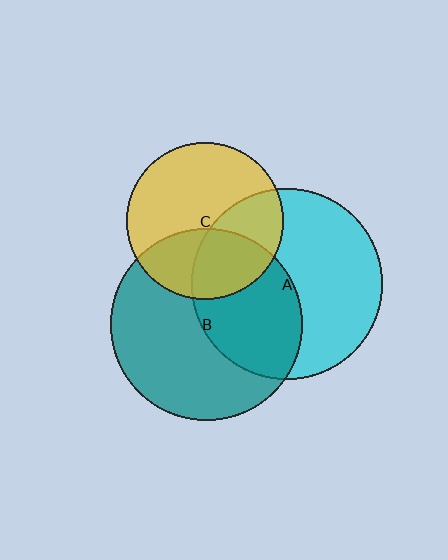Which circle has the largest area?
Circle B (teal).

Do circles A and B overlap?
Yes.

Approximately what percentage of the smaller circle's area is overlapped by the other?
Approximately 40%.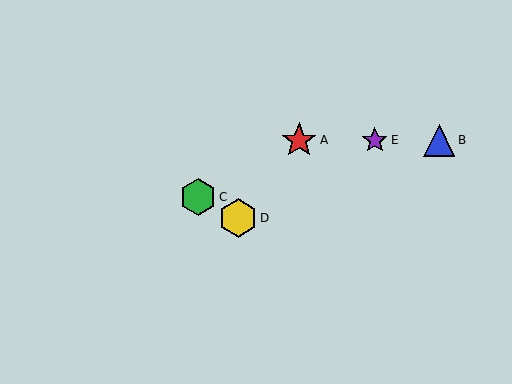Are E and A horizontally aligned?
Yes, both are at y≈140.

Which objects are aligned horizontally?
Objects A, B, E are aligned horizontally.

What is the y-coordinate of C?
Object C is at y≈197.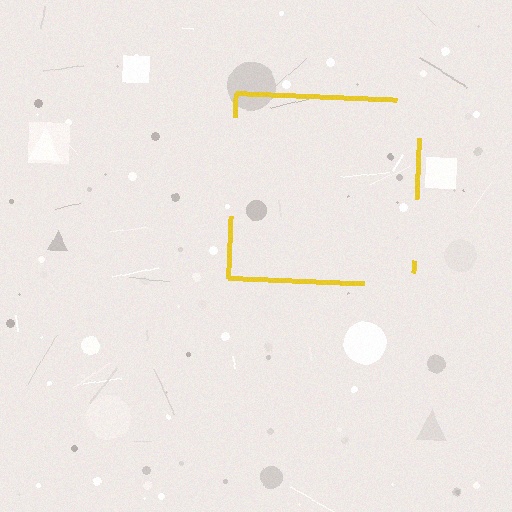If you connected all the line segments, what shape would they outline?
They would outline a square.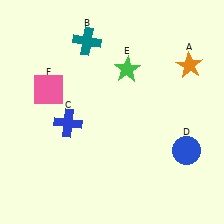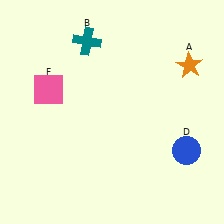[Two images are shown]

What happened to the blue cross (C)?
The blue cross (C) was removed in Image 2. It was in the bottom-left area of Image 1.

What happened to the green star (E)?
The green star (E) was removed in Image 2. It was in the top-right area of Image 1.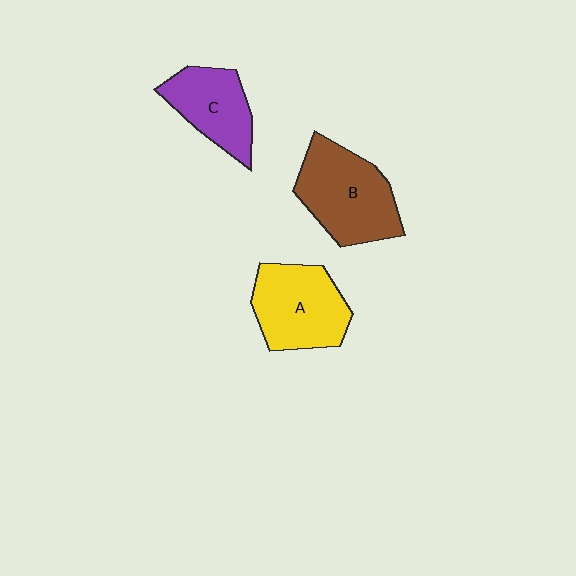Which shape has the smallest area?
Shape C (purple).